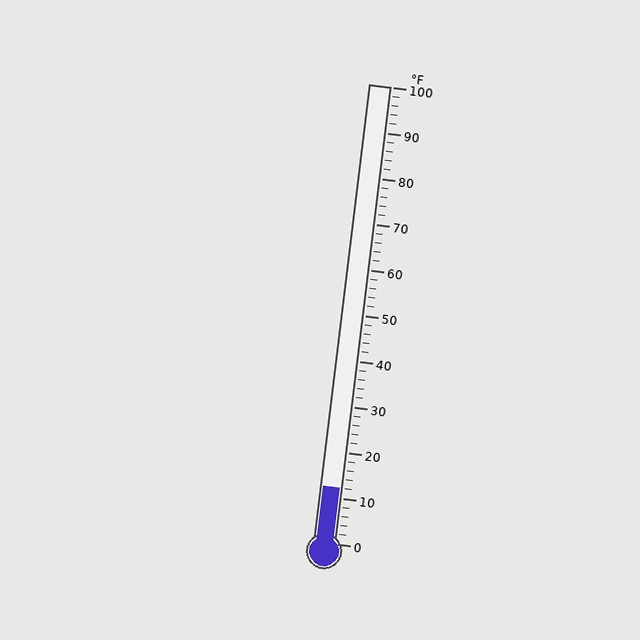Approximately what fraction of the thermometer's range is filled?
The thermometer is filled to approximately 10% of its range.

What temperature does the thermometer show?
The thermometer shows approximately 12°F.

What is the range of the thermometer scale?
The thermometer scale ranges from 0°F to 100°F.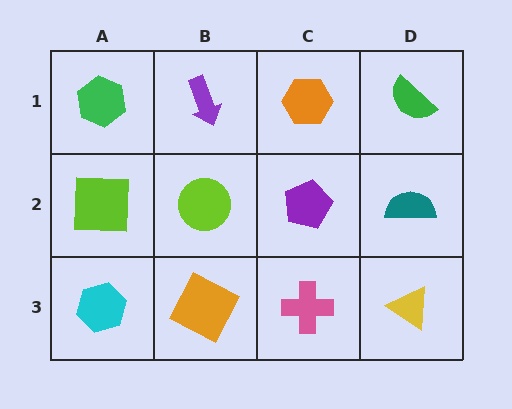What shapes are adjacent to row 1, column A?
A lime square (row 2, column A), a purple arrow (row 1, column B).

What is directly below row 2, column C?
A pink cross.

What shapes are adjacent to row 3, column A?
A lime square (row 2, column A), an orange square (row 3, column B).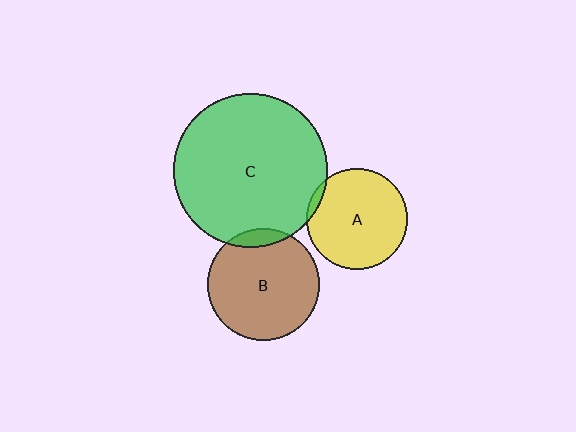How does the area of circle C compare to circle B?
Approximately 1.9 times.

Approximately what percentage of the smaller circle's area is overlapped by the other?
Approximately 5%.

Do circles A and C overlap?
Yes.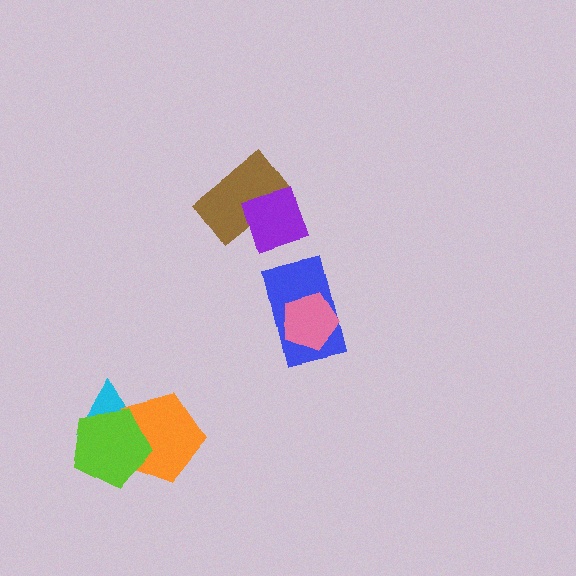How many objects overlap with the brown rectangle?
1 object overlaps with the brown rectangle.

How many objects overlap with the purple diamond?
1 object overlaps with the purple diamond.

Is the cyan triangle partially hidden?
Yes, it is partially covered by another shape.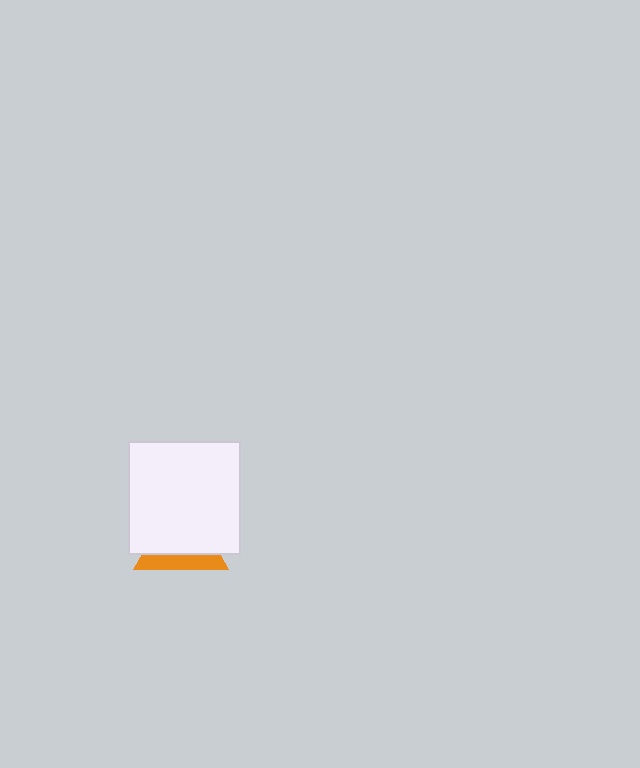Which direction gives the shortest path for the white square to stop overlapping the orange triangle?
Moving up gives the shortest separation.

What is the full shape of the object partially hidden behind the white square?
The partially hidden object is an orange triangle.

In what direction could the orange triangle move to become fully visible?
The orange triangle could move down. That would shift it out from behind the white square entirely.